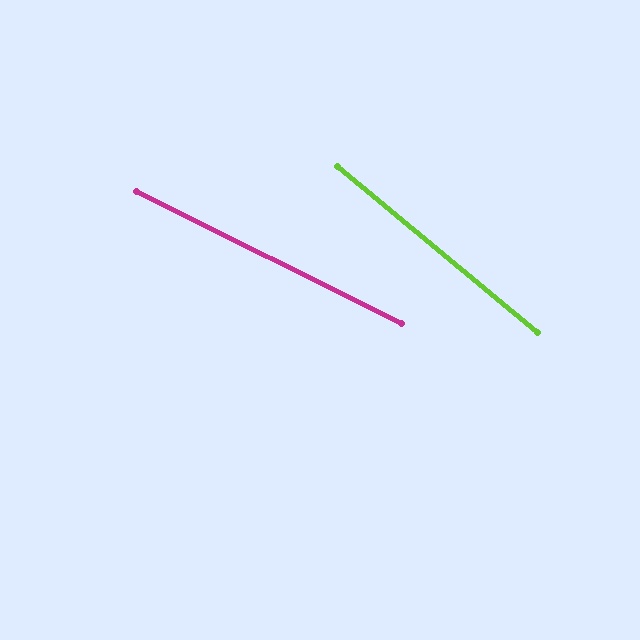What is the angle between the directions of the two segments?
Approximately 13 degrees.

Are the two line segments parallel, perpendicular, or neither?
Neither parallel nor perpendicular — they differ by about 13°.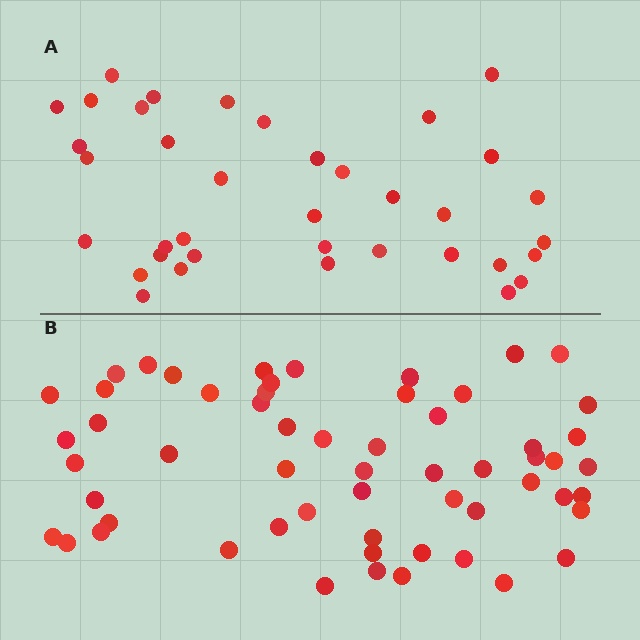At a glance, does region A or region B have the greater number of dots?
Region B (the bottom region) has more dots.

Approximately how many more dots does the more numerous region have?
Region B has approximately 20 more dots than region A.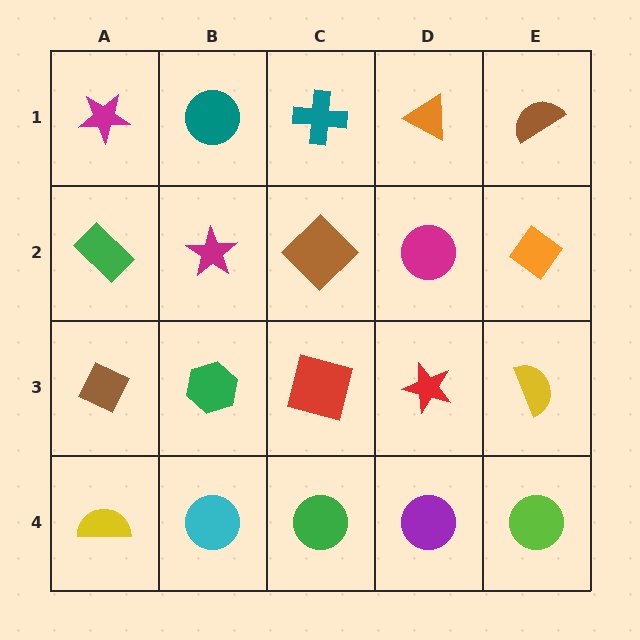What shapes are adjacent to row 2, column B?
A teal circle (row 1, column B), a green hexagon (row 3, column B), a green rectangle (row 2, column A), a brown diamond (row 2, column C).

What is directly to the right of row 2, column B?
A brown diamond.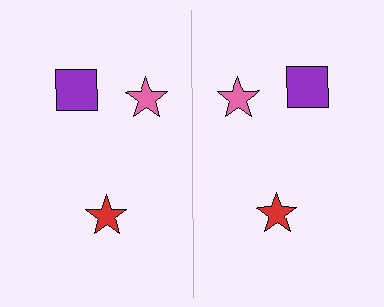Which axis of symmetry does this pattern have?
The pattern has a vertical axis of symmetry running through the center of the image.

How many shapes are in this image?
There are 6 shapes in this image.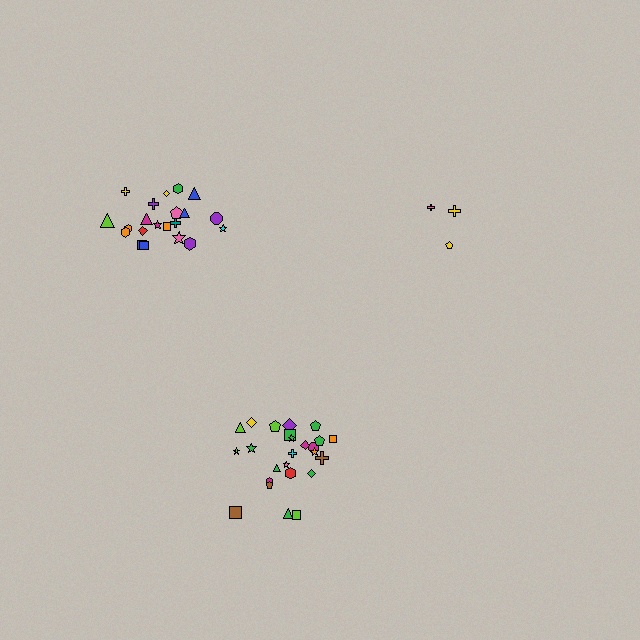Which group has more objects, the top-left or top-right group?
The top-left group.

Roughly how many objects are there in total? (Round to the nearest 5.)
Roughly 50 objects in total.